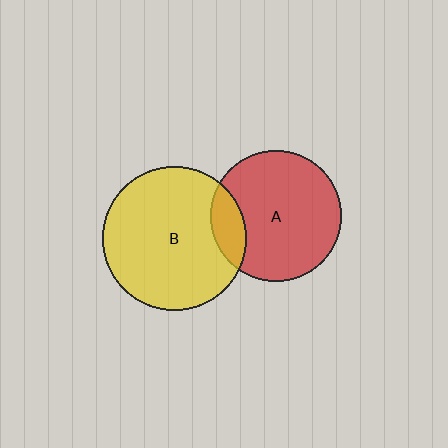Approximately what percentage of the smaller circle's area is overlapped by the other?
Approximately 15%.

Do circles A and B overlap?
Yes.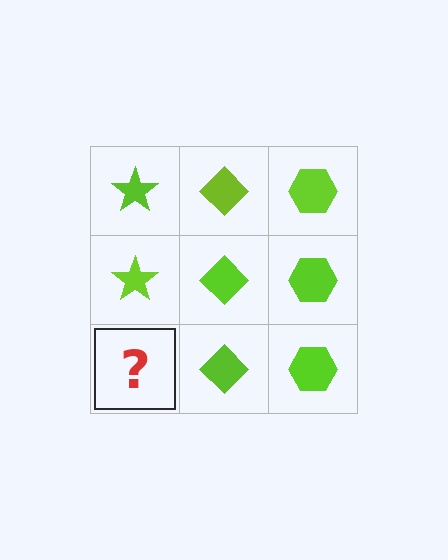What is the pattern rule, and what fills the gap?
The rule is that each column has a consistent shape. The gap should be filled with a lime star.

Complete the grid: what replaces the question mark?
The question mark should be replaced with a lime star.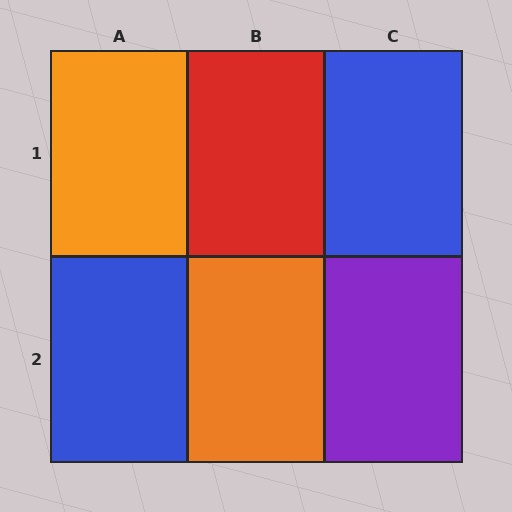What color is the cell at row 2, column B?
Orange.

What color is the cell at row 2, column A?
Blue.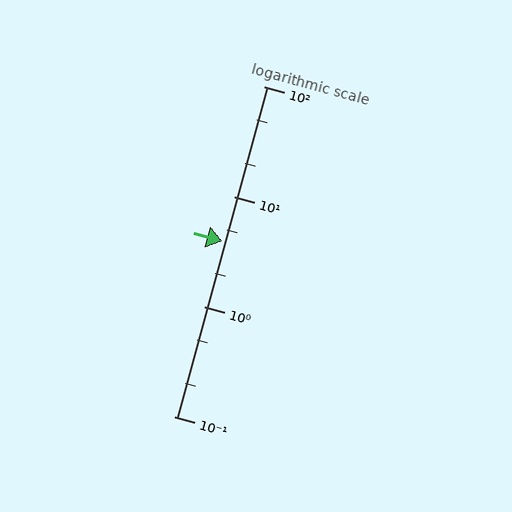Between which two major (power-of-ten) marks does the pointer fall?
The pointer is between 1 and 10.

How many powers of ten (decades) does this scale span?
The scale spans 3 decades, from 0.1 to 100.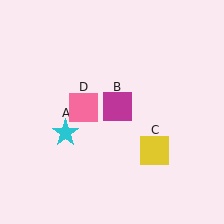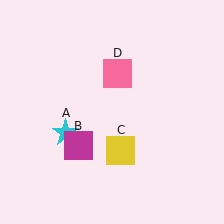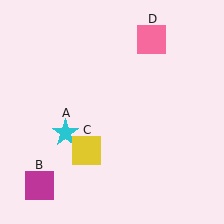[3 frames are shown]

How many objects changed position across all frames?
3 objects changed position: magenta square (object B), yellow square (object C), pink square (object D).